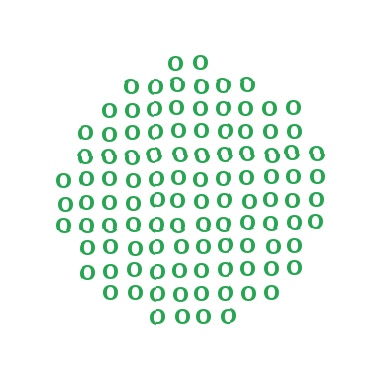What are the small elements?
The small elements are letter O's.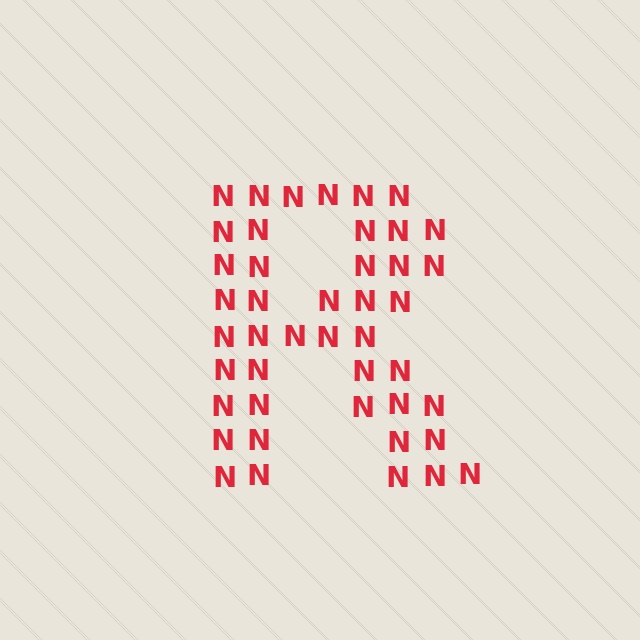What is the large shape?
The large shape is the letter R.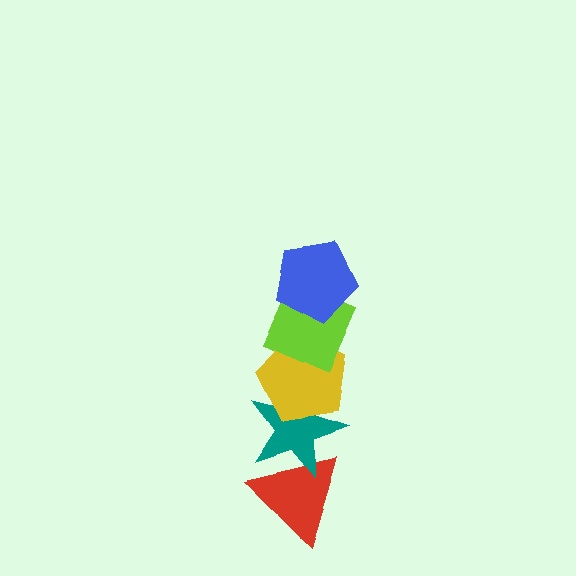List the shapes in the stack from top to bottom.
From top to bottom: the blue pentagon, the lime diamond, the yellow pentagon, the teal star, the red triangle.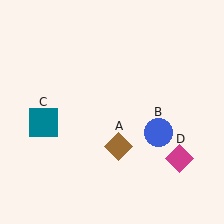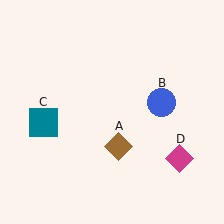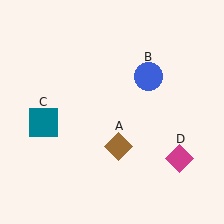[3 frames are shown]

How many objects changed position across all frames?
1 object changed position: blue circle (object B).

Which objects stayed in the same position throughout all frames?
Brown diamond (object A) and teal square (object C) and magenta diamond (object D) remained stationary.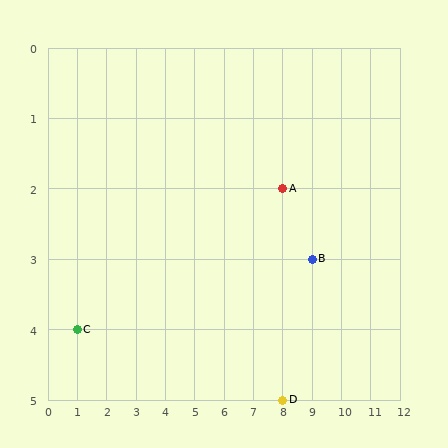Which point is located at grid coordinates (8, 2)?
Point A is at (8, 2).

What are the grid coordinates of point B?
Point B is at grid coordinates (9, 3).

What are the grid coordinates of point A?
Point A is at grid coordinates (8, 2).